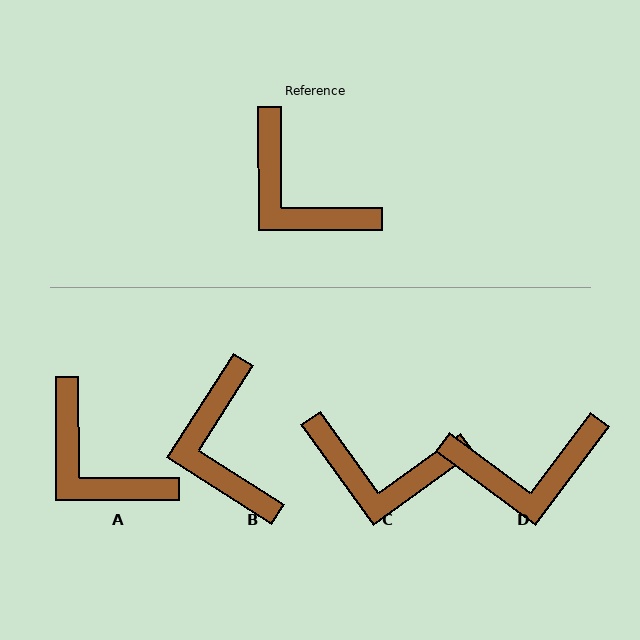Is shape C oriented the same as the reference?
No, it is off by about 36 degrees.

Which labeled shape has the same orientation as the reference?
A.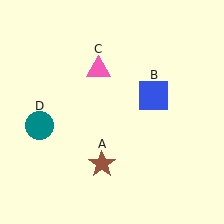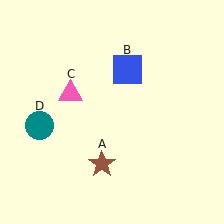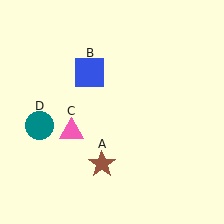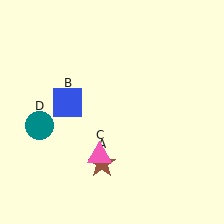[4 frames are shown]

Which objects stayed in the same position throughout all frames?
Brown star (object A) and teal circle (object D) remained stationary.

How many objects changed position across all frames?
2 objects changed position: blue square (object B), pink triangle (object C).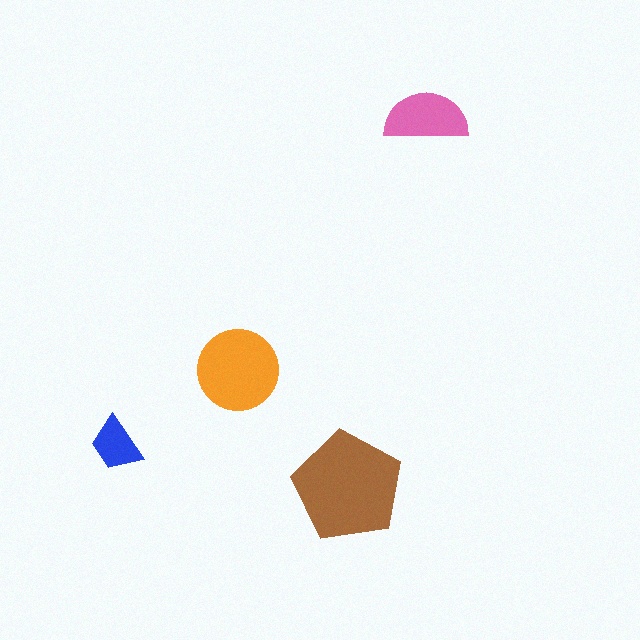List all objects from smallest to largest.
The blue trapezoid, the pink semicircle, the orange circle, the brown pentagon.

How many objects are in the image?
There are 4 objects in the image.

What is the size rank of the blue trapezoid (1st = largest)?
4th.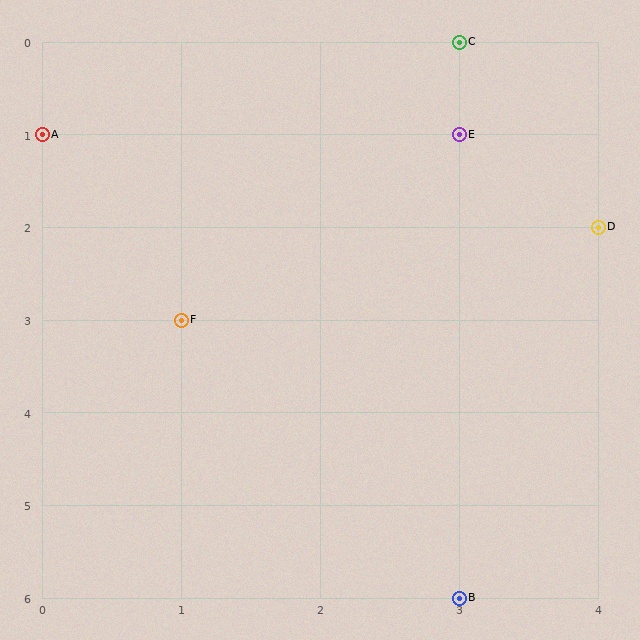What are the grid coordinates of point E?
Point E is at grid coordinates (3, 1).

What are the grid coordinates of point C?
Point C is at grid coordinates (3, 0).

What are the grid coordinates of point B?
Point B is at grid coordinates (3, 6).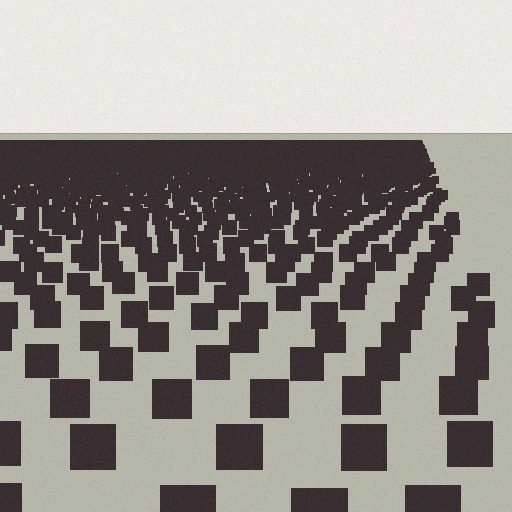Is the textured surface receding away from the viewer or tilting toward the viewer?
The surface is receding away from the viewer. Texture elements get smaller and denser toward the top.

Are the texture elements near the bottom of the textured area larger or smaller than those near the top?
Larger. Near the bottom, elements are closer to the viewer and appear at a bigger on-screen size.